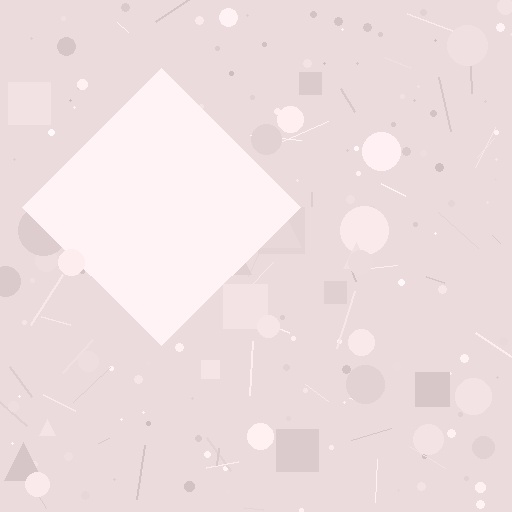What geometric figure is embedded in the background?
A diamond is embedded in the background.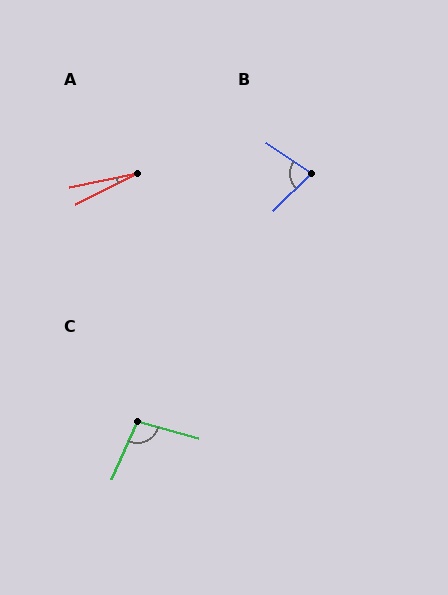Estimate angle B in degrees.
Approximately 79 degrees.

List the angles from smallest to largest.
A (15°), B (79°), C (97°).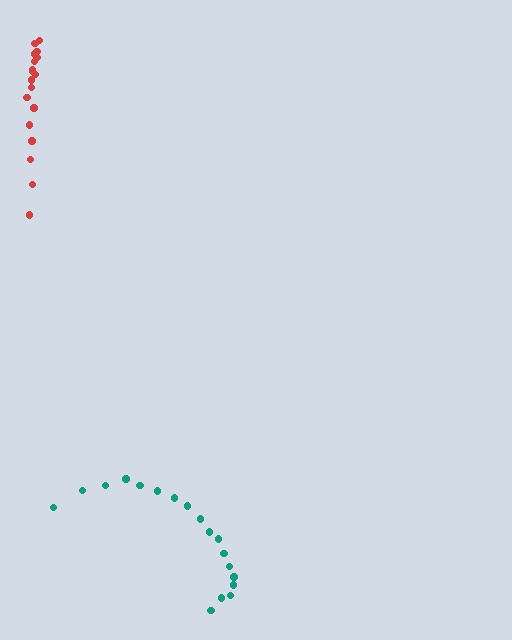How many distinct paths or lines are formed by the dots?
There are 2 distinct paths.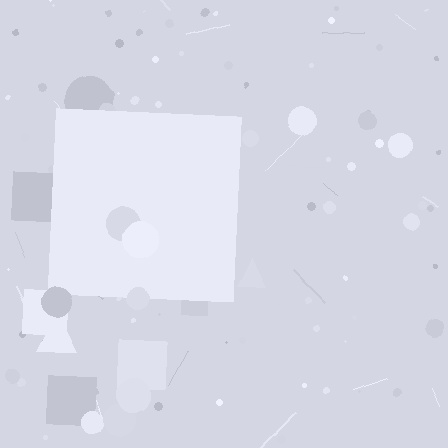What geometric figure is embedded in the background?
A square is embedded in the background.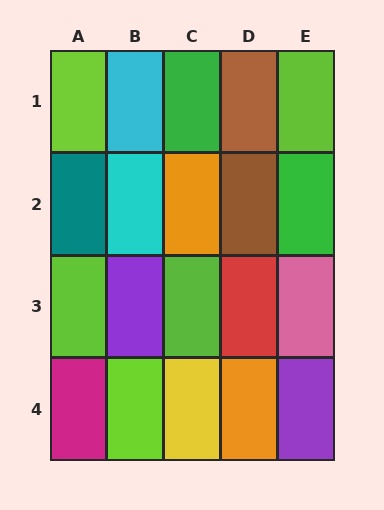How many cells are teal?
1 cell is teal.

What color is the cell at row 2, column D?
Brown.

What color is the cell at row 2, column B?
Cyan.